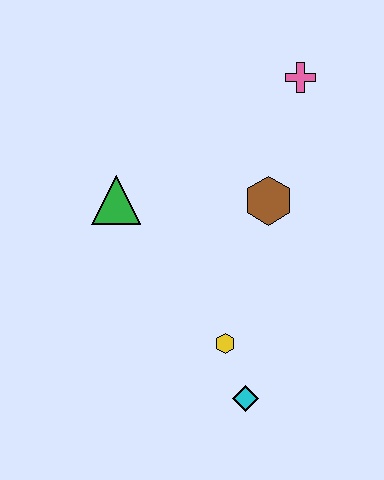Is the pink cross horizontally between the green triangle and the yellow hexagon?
No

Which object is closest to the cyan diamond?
The yellow hexagon is closest to the cyan diamond.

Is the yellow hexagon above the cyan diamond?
Yes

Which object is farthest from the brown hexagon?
The cyan diamond is farthest from the brown hexagon.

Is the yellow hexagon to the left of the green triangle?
No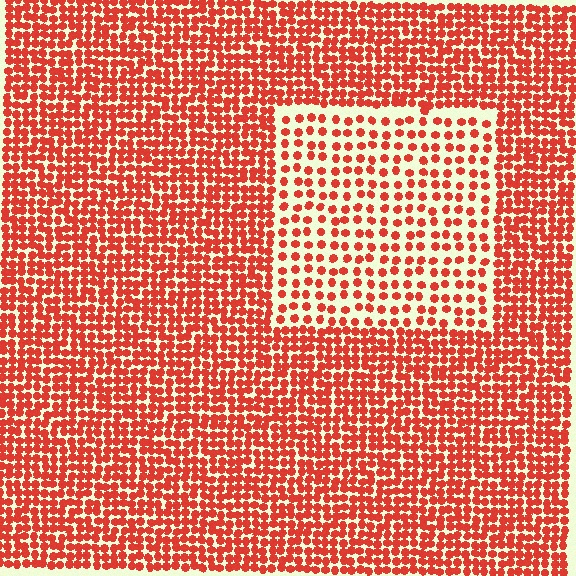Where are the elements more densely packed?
The elements are more densely packed outside the rectangle boundary.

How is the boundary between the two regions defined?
The boundary is defined by a change in element density (approximately 2.0x ratio). All elements are the same color, size, and shape.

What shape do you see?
I see a rectangle.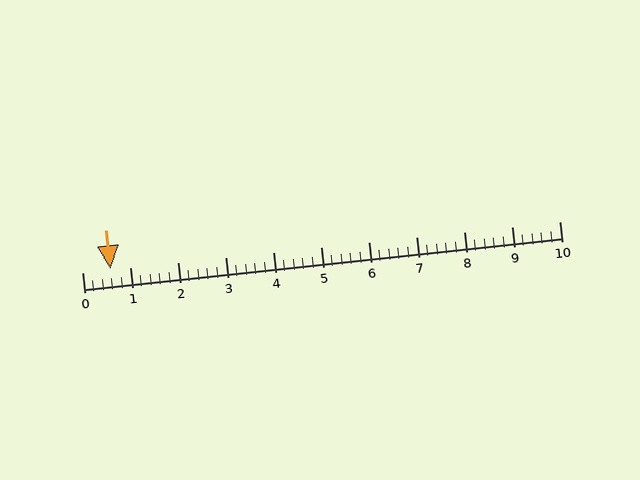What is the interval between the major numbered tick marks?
The major tick marks are spaced 1 units apart.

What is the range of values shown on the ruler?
The ruler shows values from 0 to 10.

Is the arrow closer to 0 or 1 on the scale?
The arrow is closer to 1.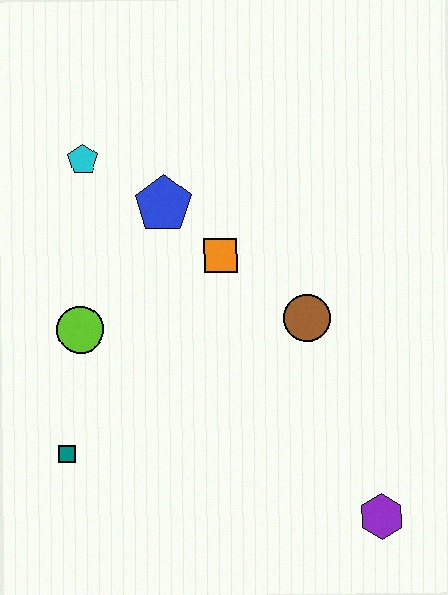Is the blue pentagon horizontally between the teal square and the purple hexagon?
Yes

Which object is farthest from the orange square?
The purple hexagon is farthest from the orange square.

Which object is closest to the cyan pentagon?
The blue pentagon is closest to the cyan pentagon.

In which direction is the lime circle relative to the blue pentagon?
The lime circle is below the blue pentagon.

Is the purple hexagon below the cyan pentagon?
Yes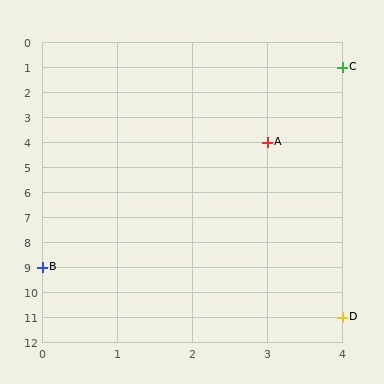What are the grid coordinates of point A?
Point A is at grid coordinates (3, 4).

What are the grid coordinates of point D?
Point D is at grid coordinates (4, 11).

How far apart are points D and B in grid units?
Points D and B are 4 columns and 2 rows apart (about 4.5 grid units diagonally).